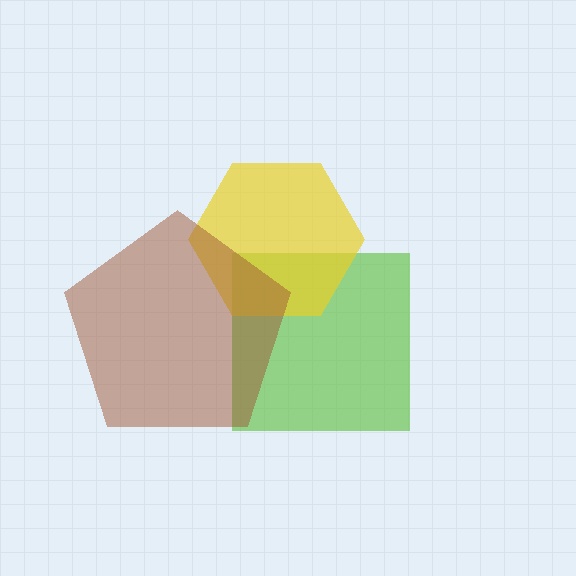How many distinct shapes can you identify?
There are 3 distinct shapes: a lime square, a yellow hexagon, a brown pentagon.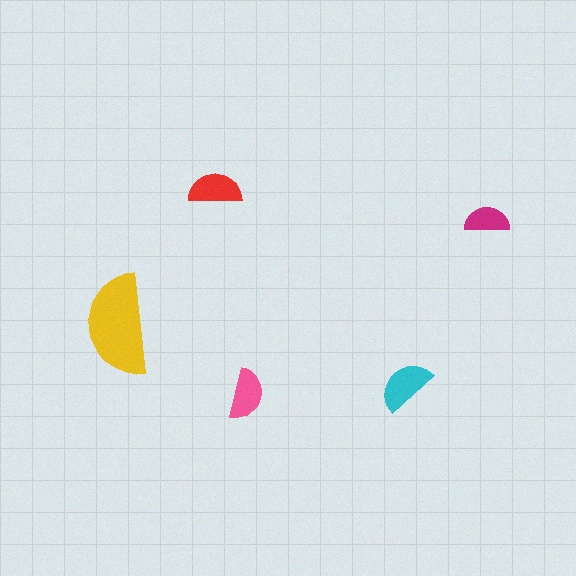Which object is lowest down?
The pink semicircle is bottommost.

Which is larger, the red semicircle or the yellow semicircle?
The yellow one.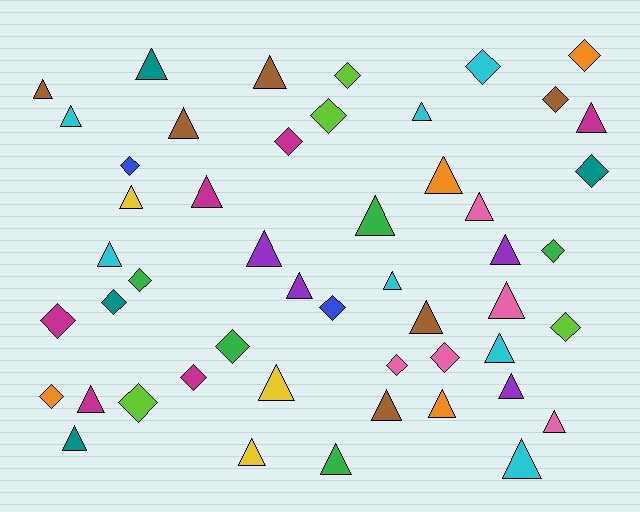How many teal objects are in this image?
There are 4 teal objects.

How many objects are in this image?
There are 50 objects.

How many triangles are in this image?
There are 30 triangles.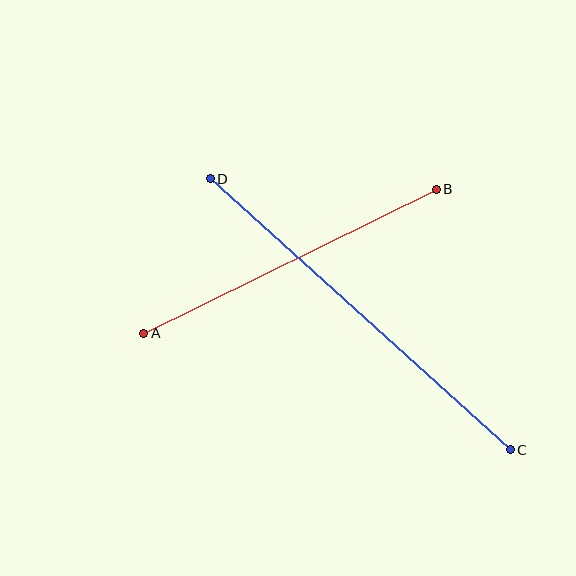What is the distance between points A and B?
The distance is approximately 326 pixels.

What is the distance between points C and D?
The distance is approximately 404 pixels.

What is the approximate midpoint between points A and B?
The midpoint is at approximately (290, 261) pixels.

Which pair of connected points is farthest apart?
Points C and D are farthest apart.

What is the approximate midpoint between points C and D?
The midpoint is at approximately (360, 314) pixels.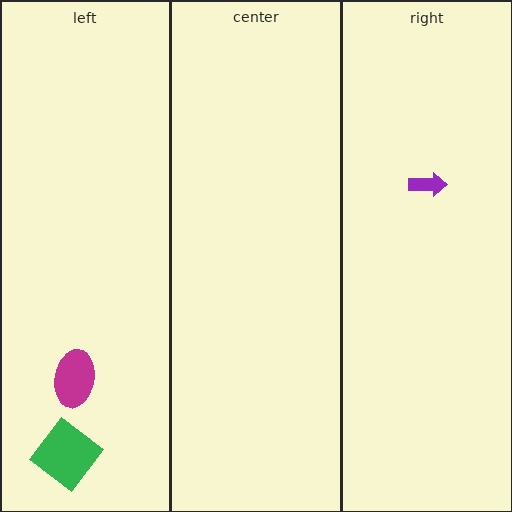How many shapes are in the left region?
2.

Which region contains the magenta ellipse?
The left region.